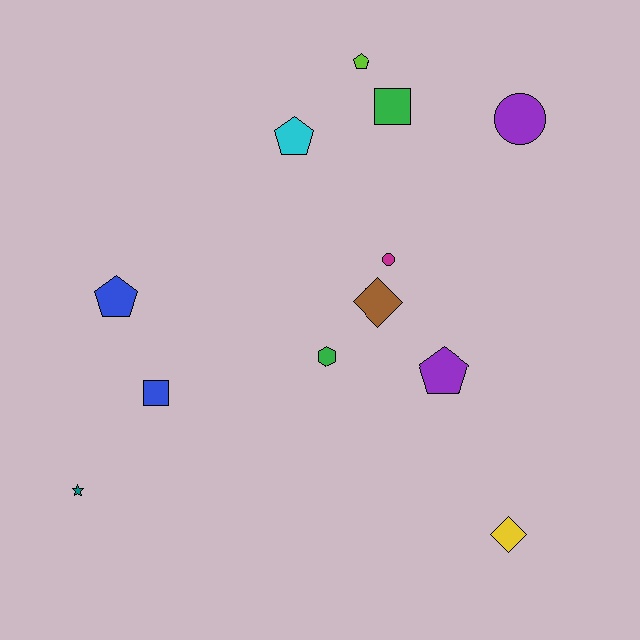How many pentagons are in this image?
There are 4 pentagons.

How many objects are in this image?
There are 12 objects.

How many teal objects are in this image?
There is 1 teal object.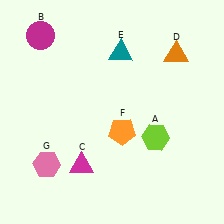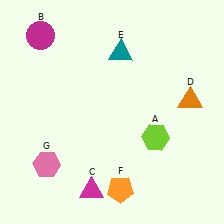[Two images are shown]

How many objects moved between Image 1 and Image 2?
3 objects moved between the two images.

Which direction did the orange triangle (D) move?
The orange triangle (D) moved down.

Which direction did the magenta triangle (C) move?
The magenta triangle (C) moved down.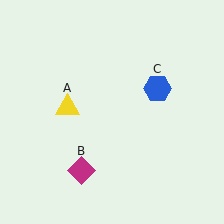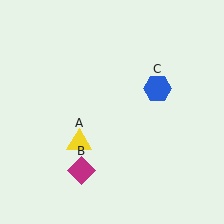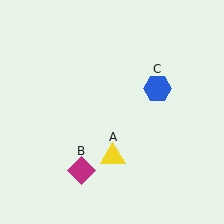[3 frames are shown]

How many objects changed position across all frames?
1 object changed position: yellow triangle (object A).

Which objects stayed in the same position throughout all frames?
Magenta diamond (object B) and blue hexagon (object C) remained stationary.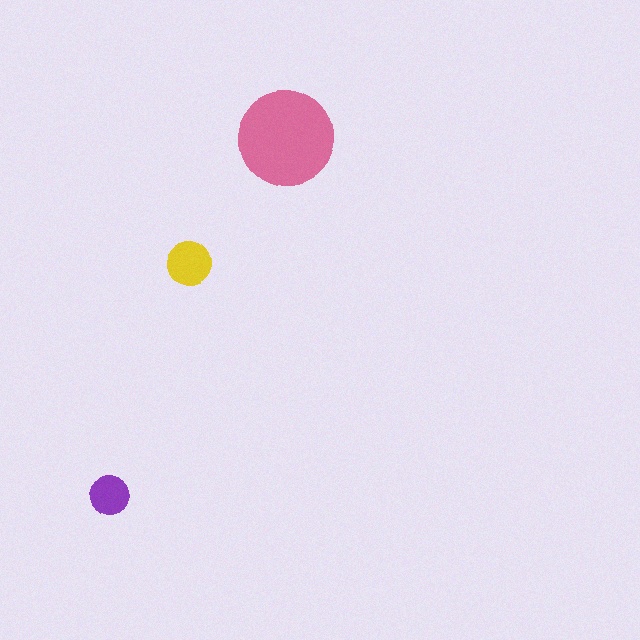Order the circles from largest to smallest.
the pink one, the yellow one, the purple one.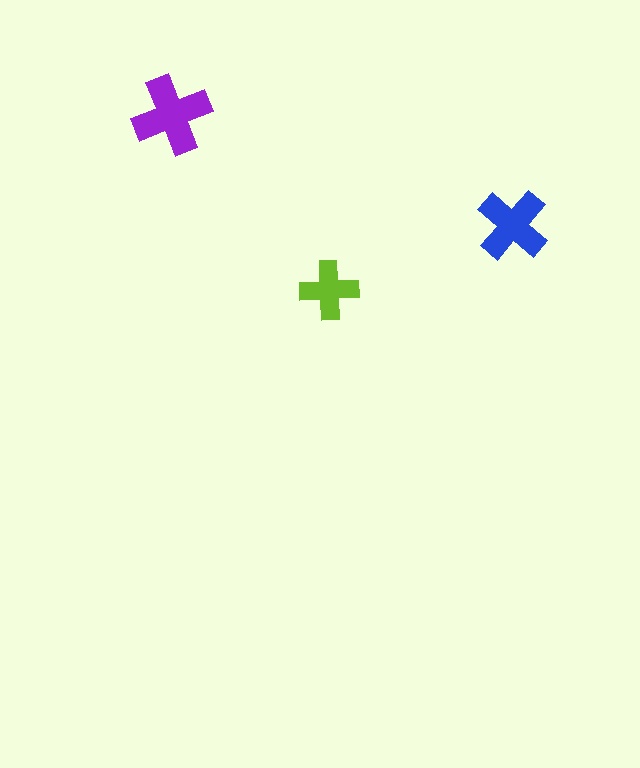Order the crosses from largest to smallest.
the purple one, the blue one, the lime one.